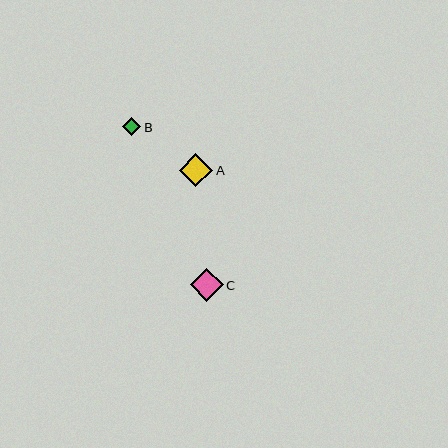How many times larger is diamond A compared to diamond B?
Diamond A is approximately 1.8 times the size of diamond B.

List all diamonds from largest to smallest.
From largest to smallest: A, C, B.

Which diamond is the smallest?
Diamond B is the smallest with a size of approximately 18 pixels.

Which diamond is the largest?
Diamond A is the largest with a size of approximately 33 pixels.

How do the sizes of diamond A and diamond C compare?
Diamond A and diamond C are approximately the same size.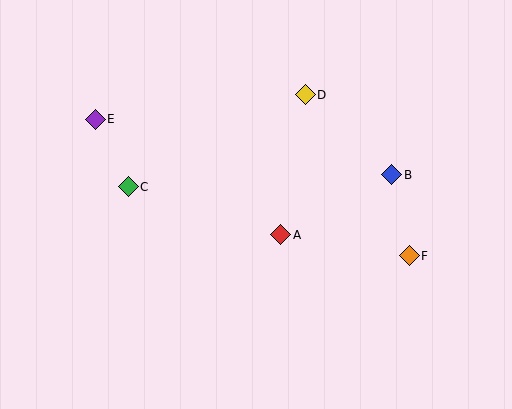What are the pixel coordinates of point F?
Point F is at (409, 256).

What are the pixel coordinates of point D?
Point D is at (305, 95).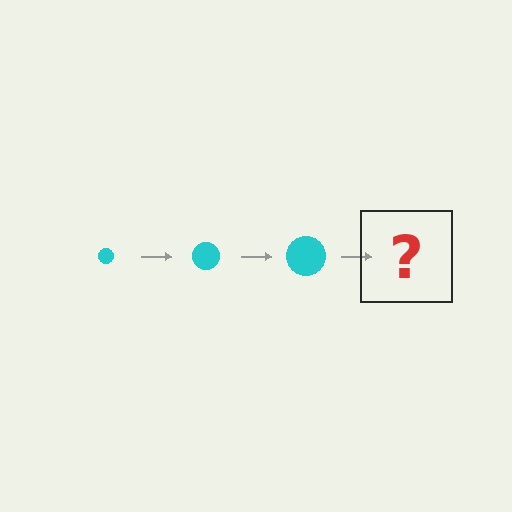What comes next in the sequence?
The next element should be a cyan circle, larger than the previous one.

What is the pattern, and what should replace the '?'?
The pattern is that the circle gets progressively larger each step. The '?' should be a cyan circle, larger than the previous one.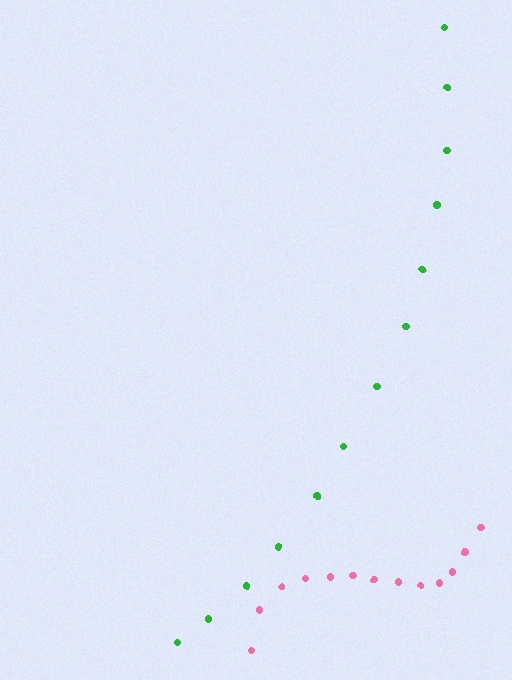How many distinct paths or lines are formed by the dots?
There are 2 distinct paths.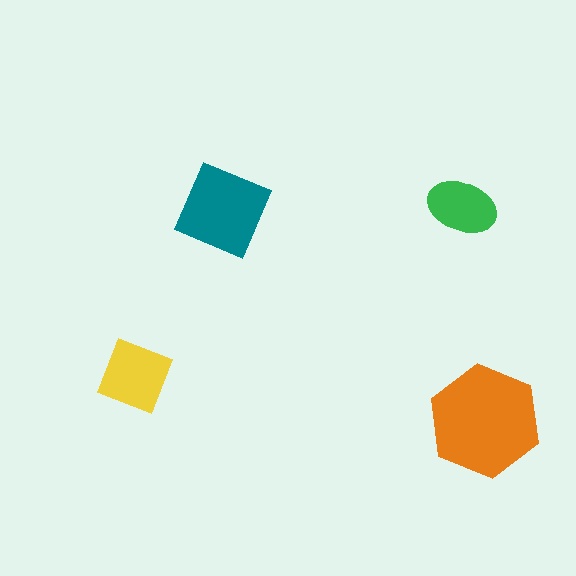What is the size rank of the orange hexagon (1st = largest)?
1st.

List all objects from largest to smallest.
The orange hexagon, the teal diamond, the yellow square, the green ellipse.